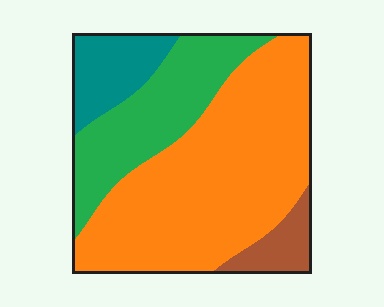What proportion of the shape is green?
Green covers roughly 25% of the shape.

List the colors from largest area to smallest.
From largest to smallest: orange, green, teal, brown.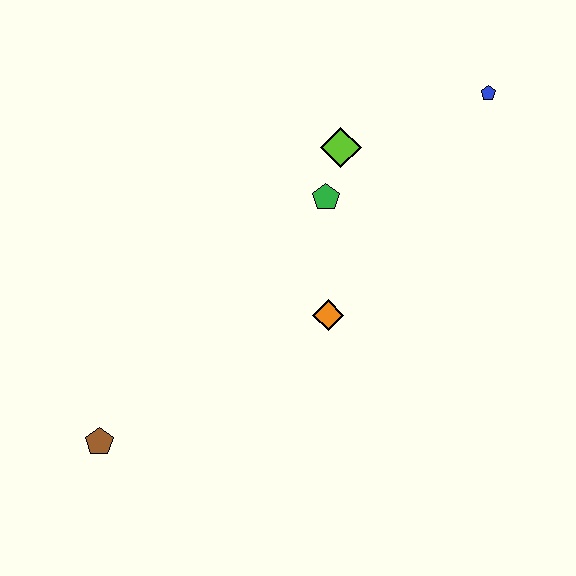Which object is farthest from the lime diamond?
The brown pentagon is farthest from the lime diamond.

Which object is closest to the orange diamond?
The green pentagon is closest to the orange diamond.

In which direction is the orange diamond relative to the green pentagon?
The orange diamond is below the green pentagon.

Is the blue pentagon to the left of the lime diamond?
No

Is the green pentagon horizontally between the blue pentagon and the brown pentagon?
Yes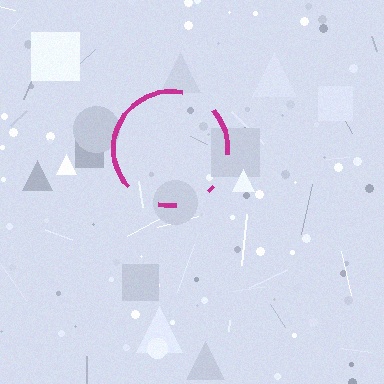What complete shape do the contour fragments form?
The contour fragments form a circle.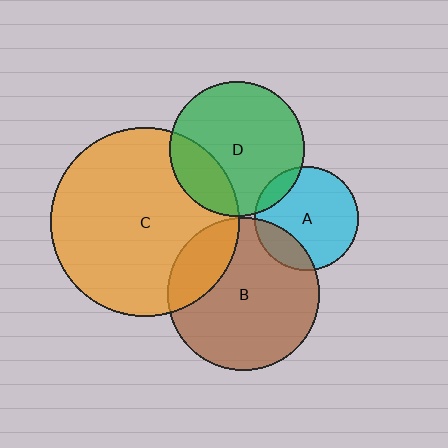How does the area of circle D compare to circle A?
Approximately 1.7 times.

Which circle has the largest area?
Circle C (orange).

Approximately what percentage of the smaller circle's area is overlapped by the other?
Approximately 25%.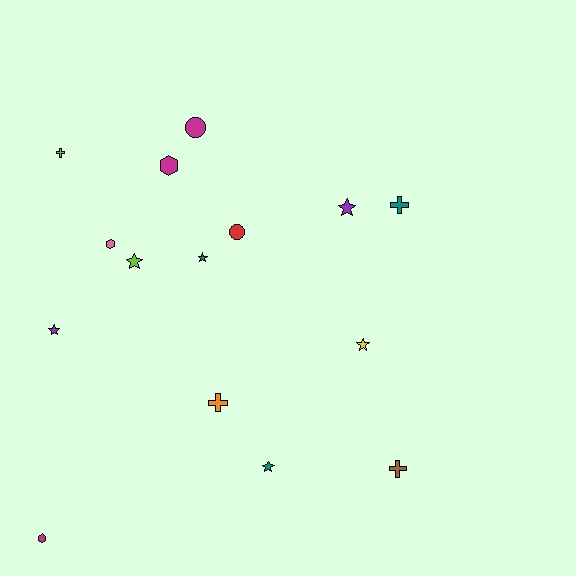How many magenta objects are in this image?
There are 3 magenta objects.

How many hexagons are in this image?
There are 3 hexagons.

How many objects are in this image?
There are 15 objects.